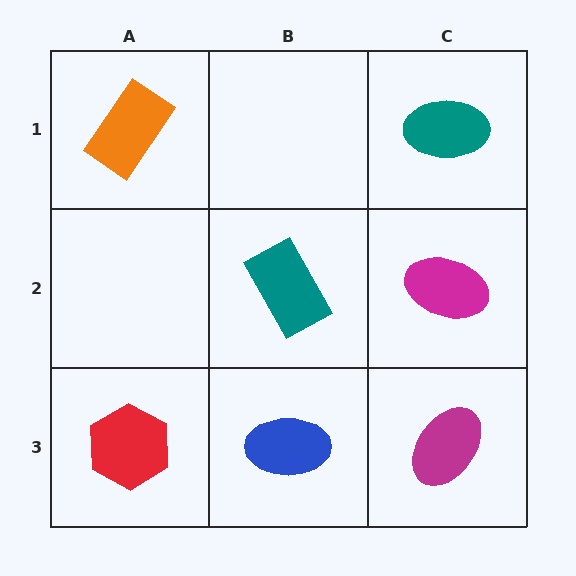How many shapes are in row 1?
2 shapes.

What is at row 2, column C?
A magenta ellipse.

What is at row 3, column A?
A red hexagon.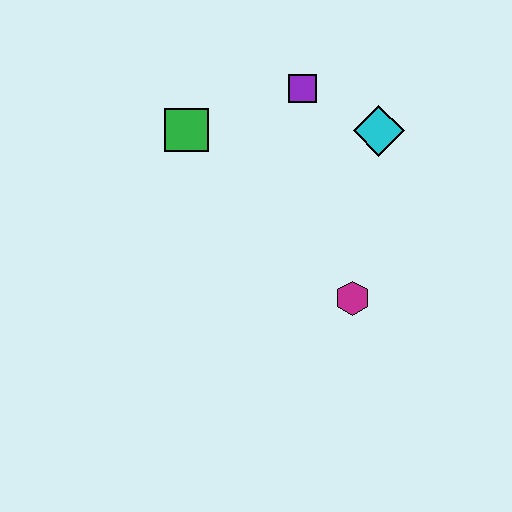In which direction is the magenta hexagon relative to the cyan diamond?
The magenta hexagon is below the cyan diamond.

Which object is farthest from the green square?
The magenta hexagon is farthest from the green square.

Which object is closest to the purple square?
The cyan diamond is closest to the purple square.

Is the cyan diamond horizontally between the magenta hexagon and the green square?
No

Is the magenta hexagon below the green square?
Yes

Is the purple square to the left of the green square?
No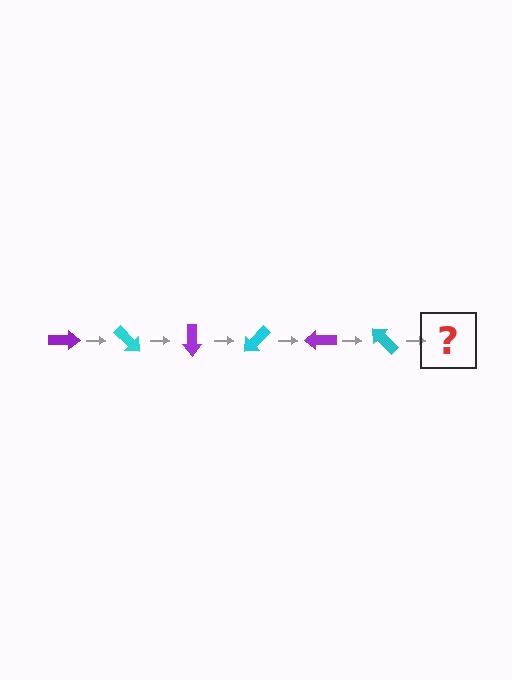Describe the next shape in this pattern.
It should be a purple arrow, rotated 270 degrees from the start.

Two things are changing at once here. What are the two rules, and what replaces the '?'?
The two rules are that it rotates 45 degrees each step and the color cycles through purple and cyan. The '?' should be a purple arrow, rotated 270 degrees from the start.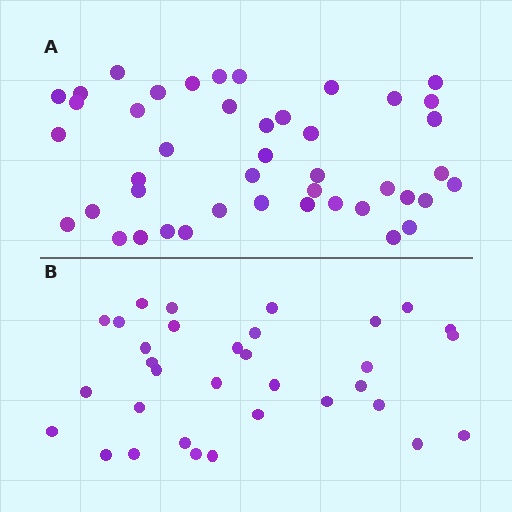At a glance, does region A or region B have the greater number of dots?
Region A (the top region) has more dots.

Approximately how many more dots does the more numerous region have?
Region A has roughly 12 or so more dots than region B.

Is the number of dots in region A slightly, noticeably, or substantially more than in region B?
Region A has noticeably more, but not dramatically so. The ratio is roughly 1.3 to 1.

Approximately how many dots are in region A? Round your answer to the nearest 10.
About 40 dots. (The exact count is 44, which rounds to 40.)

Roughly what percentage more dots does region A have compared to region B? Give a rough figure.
About 35% more.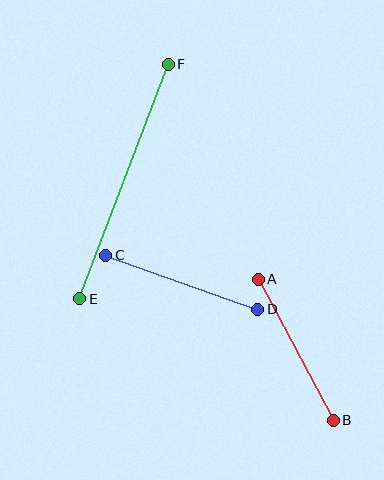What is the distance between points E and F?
The distance is approximately 251 pixels.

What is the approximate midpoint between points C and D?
The midpoint is at approximately (182, 282) pixels.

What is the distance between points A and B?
The distance is approximately 160 pixels.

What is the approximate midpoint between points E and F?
The midpoint is at approximately (124, 181) pixels.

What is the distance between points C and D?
The distance is approximately 161 pixels.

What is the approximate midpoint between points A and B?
The midpoint is at approximately (296, 350) pixels.